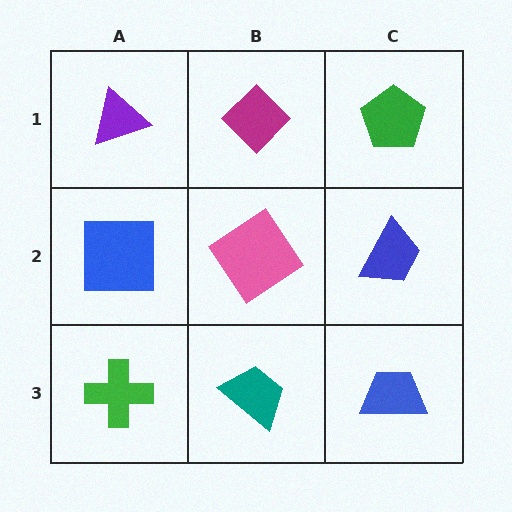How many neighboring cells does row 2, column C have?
3.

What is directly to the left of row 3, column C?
A teal trapezoid.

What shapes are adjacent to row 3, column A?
A blue square (row 2, column A), a teal trapezoid (row 3, column B).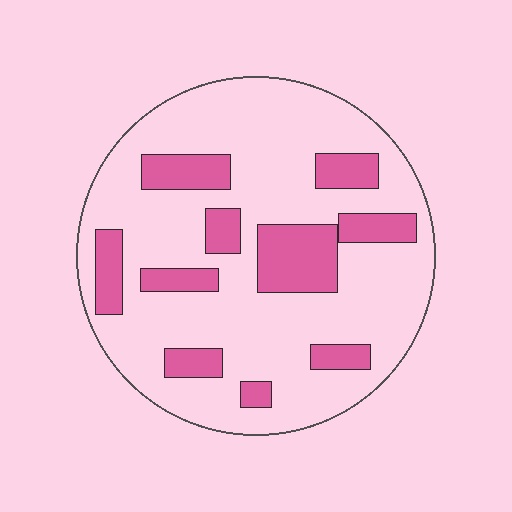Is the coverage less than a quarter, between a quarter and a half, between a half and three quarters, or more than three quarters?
Less than a quarter.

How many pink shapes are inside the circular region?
10.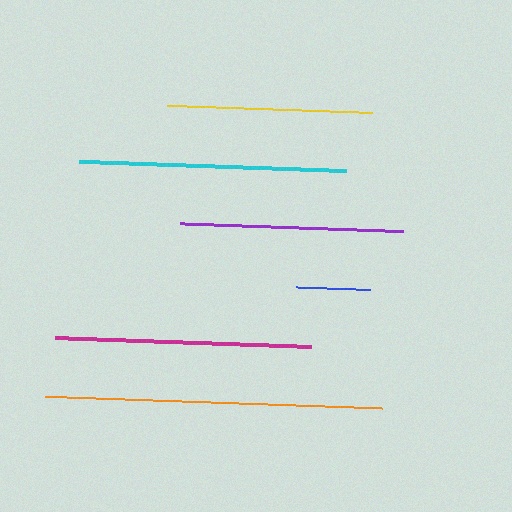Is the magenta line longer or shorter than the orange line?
The orange line is longer than the magenta line.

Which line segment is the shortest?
The blue line is the shortest at approximately 74 pixels.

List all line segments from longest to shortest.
From longest to shortest: orange, cyan, magenta, purple, yellow, blue.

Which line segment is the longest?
The orange line is the longest at approximately 338 pixels.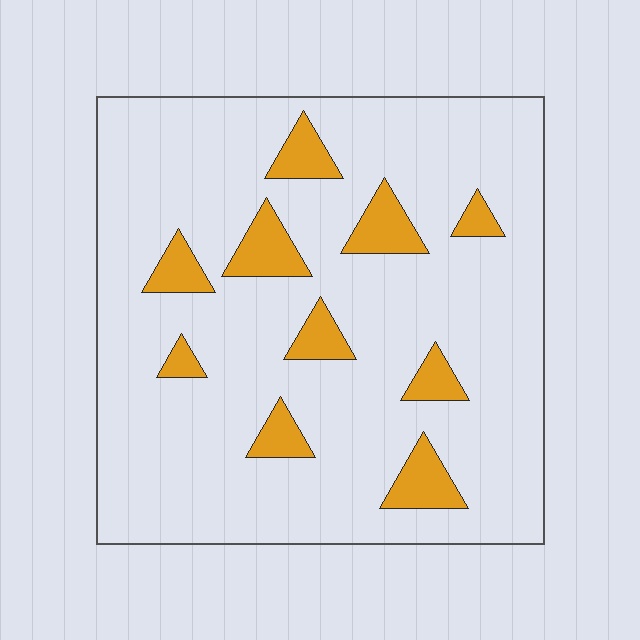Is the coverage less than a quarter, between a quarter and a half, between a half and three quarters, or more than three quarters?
Less than a quarter.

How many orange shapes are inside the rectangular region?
10.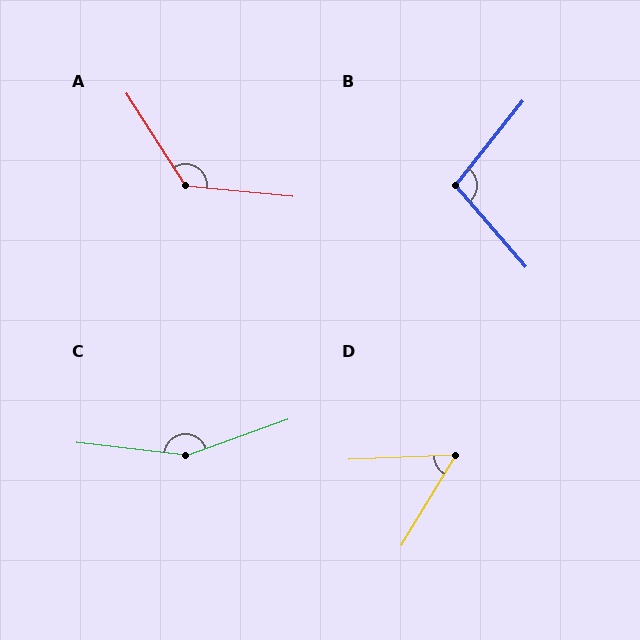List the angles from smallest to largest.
D (56°), B (101°), A (128°), C (154°).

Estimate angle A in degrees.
Approximately 128 degrees.